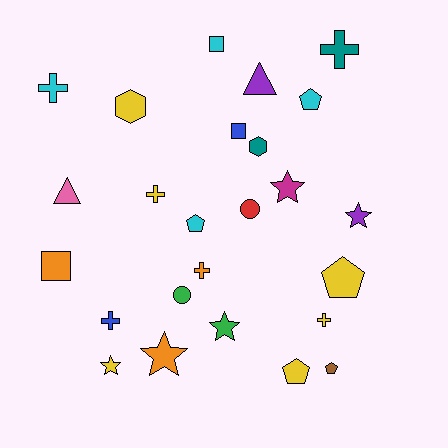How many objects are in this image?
There are 25 objects.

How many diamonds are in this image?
There are no diamonds.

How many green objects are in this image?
There are 2 green objects.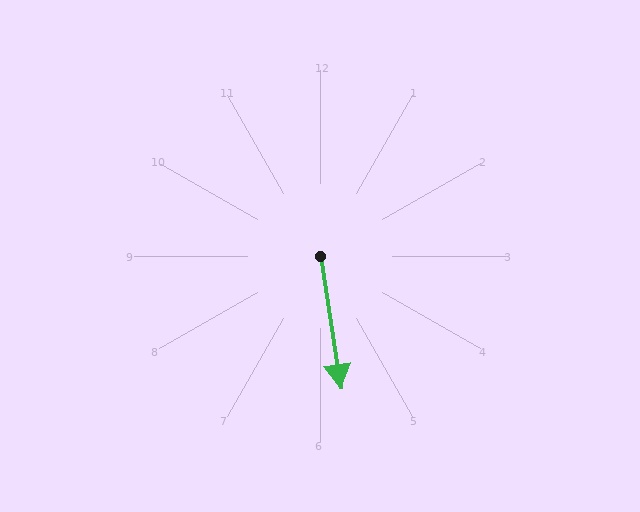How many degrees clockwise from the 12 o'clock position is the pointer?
Approximately 171 degrees.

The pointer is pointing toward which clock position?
Roughly 6 o'clock.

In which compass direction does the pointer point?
South.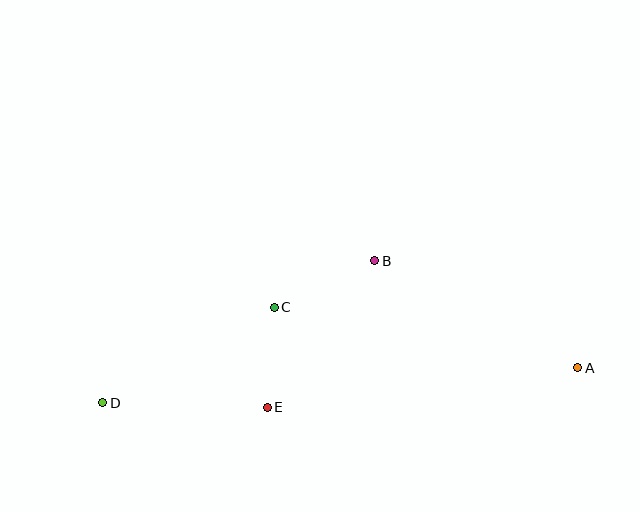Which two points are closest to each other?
Points C and E are closest to each other.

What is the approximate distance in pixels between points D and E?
The distance between D and E is approximately 164 pixels.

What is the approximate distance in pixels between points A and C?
The distance between A and C is approximately 309 pixels.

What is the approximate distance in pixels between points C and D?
The distance between C and D is approximately 196 pixels.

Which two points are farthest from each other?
Points A and D are farthest from each other.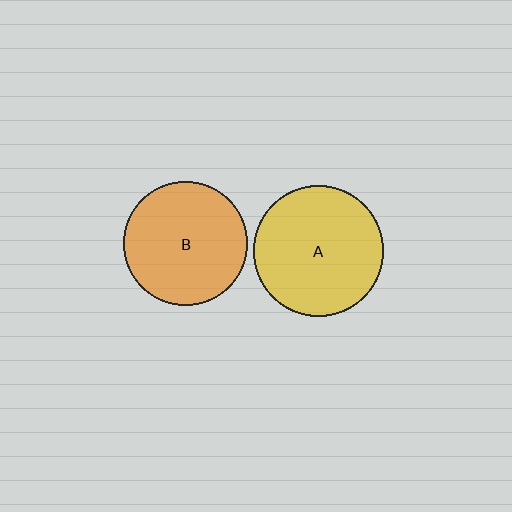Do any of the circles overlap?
No, none of the circles overlap.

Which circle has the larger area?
Circle A (yellow).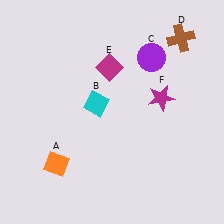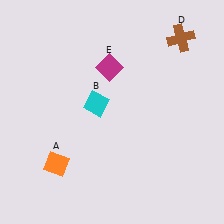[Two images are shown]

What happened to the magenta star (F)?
The magenta star (F) was removed in Image 2. It was in the top-right area of Image 1.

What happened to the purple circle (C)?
The purple circle (C) was removed in Image 2. It was in the top-right area of Image 1.